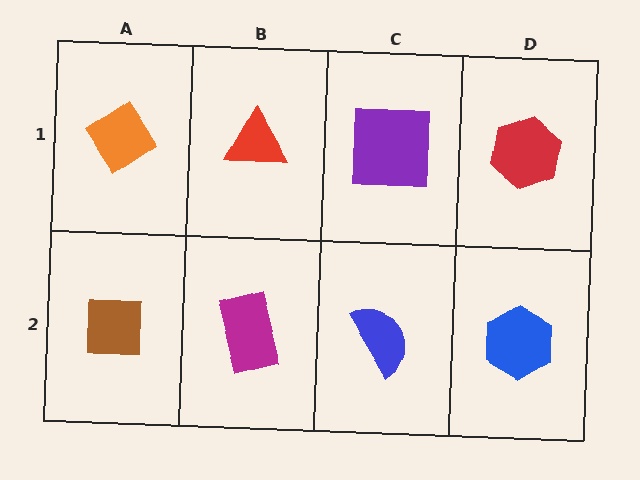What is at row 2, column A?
A brown square.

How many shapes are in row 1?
4 shapes.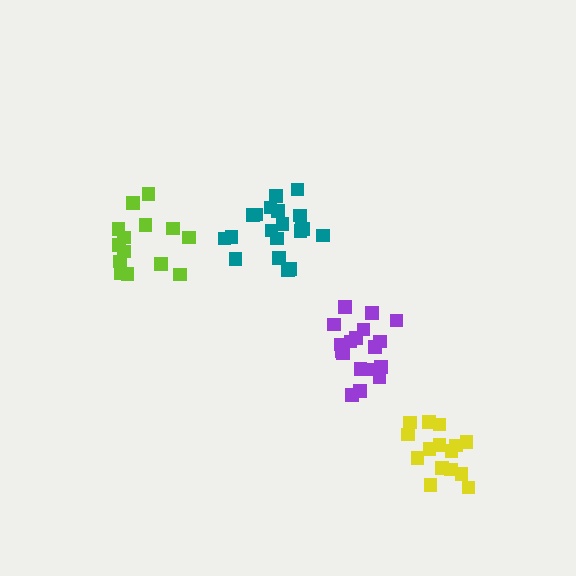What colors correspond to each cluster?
The clusters are colored: yellow, purple, teal, lime.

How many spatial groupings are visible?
There are 4 spatial groupings.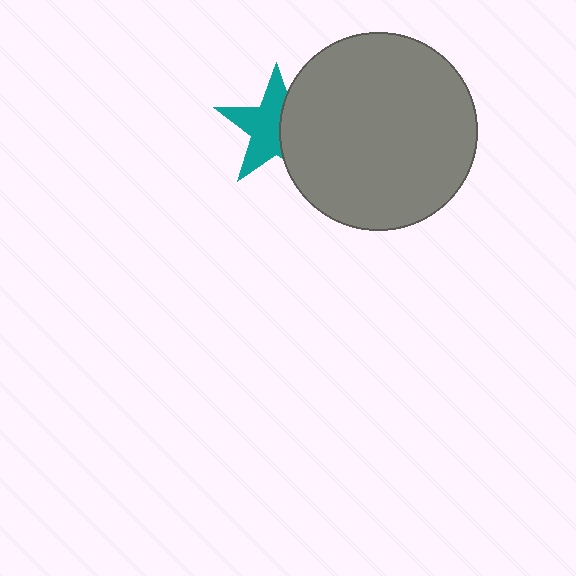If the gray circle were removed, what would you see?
You would see the complete teal star.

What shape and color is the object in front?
The object in front is a gray circle.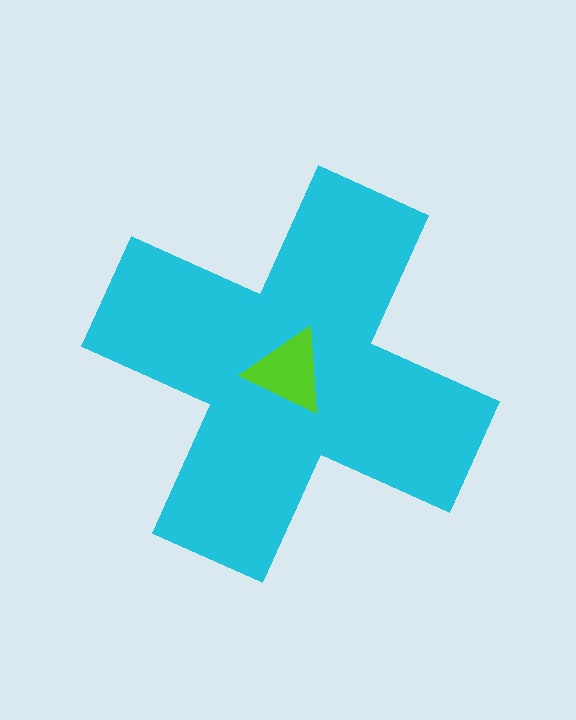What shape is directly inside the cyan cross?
The lime triangle.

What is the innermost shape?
The lime triangle.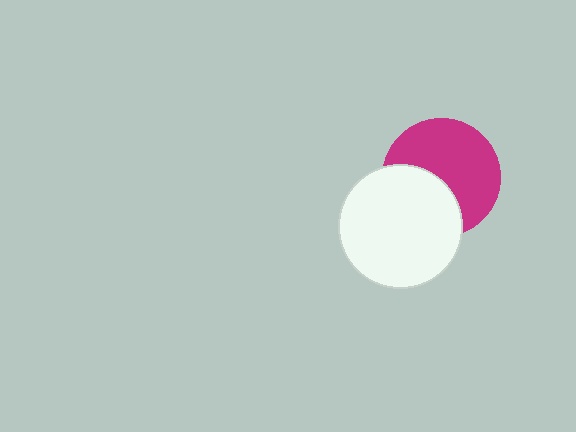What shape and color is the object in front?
The object in front is a white circle.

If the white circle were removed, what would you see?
You would see the complete magenta circle.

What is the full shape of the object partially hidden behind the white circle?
The partially hidden object is a magenta circle.